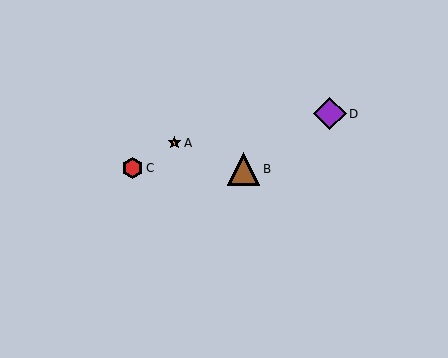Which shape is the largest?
The purple diamond (labeled D) is the largest.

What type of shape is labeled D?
Shape D is a purple diamond.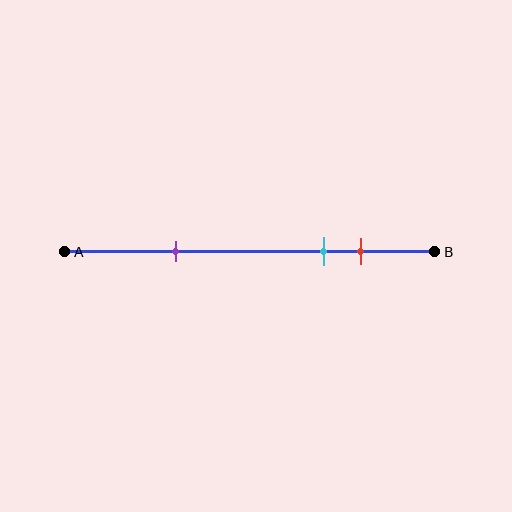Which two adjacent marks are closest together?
The cyan and red marks are the closest adjacent pair.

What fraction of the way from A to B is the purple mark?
The purple mark is approximately 30% (0.3) of the way from A to B.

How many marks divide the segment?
There are 3 marks dividing the segment.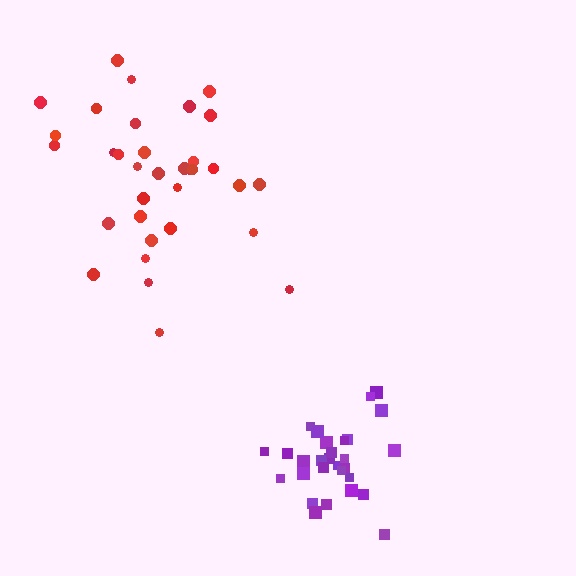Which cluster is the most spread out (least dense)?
Red.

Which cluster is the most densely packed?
Purple.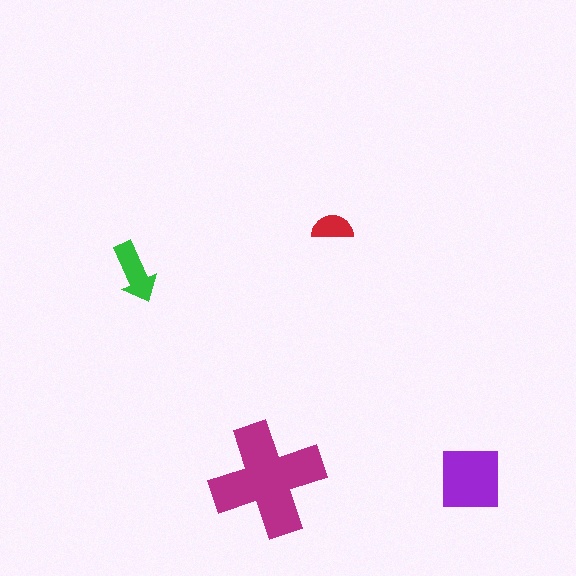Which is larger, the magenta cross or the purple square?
The magenta cross.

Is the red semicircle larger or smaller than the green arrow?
Smaller.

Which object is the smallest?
The red semicircle.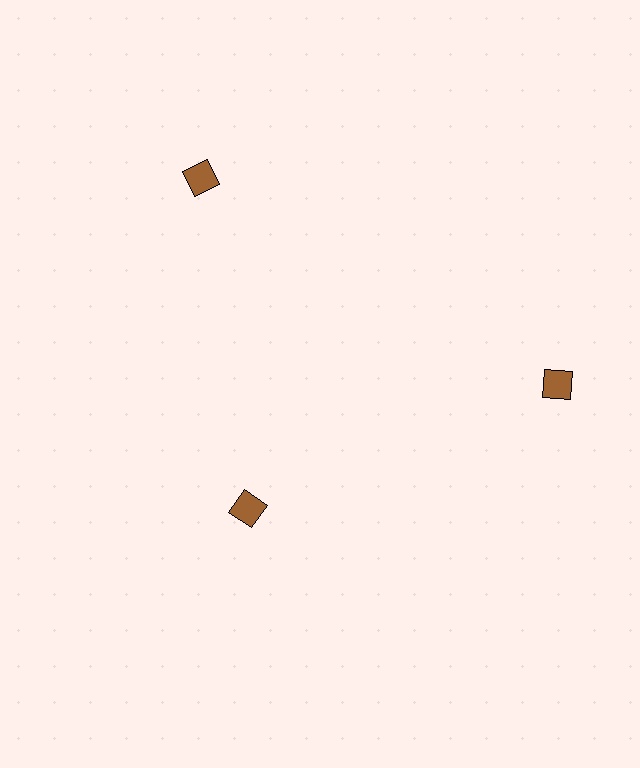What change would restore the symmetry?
The symmetry would be restored by moving it outward, back onto the ring so that all 3 diamonds sit at equal angles and equal distance from the center.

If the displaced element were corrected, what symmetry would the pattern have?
It would have 3-fold rotational symmetry — the pattern would map onto itself every 120 degrees.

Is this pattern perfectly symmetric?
No. The 3 brown diamonds are arranged in a ring, but one element near the 7 o'clock position is pulled inward toward the center, breaking the 3-fold rotational symmetry.